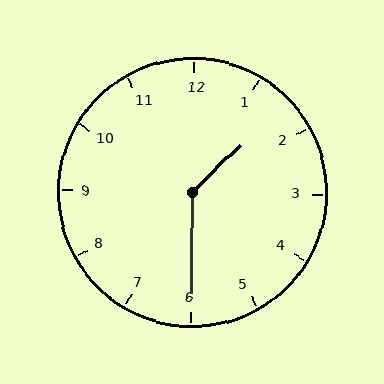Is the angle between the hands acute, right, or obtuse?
It is obtuse.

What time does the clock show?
1:30.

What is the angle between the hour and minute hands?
Approximately 135 degrees.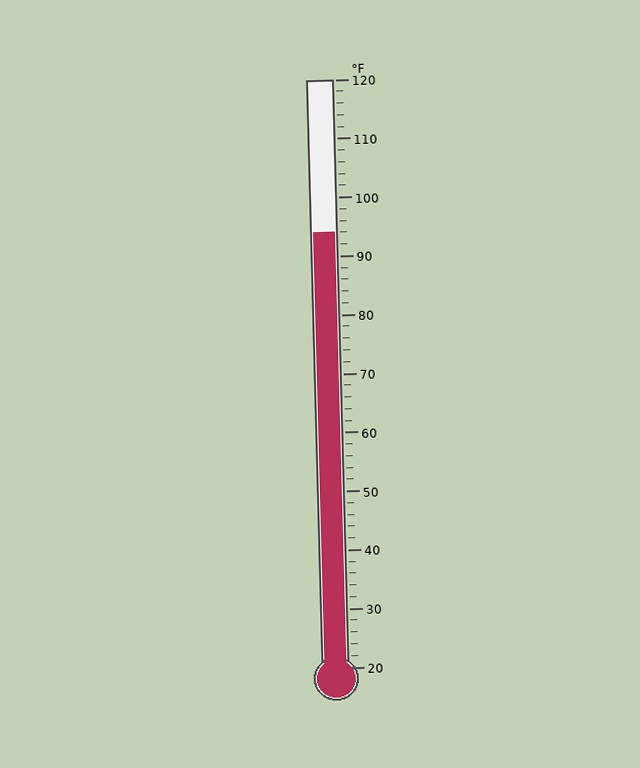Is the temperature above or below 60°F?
The temperature is above 60°F.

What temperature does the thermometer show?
The thermometer shows approximately 94°F.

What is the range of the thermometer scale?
The thermometer scale ranges from 20°F to 120°F.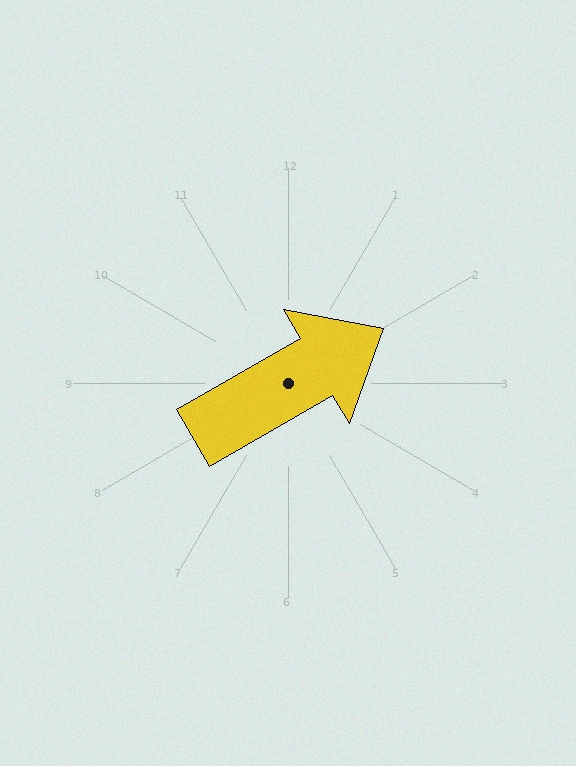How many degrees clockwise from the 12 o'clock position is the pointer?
Approximately 60 degrees.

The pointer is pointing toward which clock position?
Roughly 2 o'clock.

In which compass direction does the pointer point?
Northeast.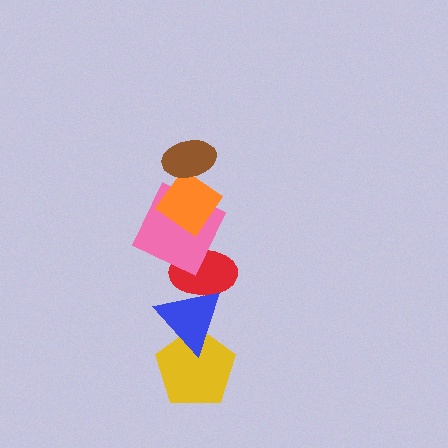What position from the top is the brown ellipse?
The brown ellipse is 1st from the top.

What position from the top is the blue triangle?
The blue triangle is 5th from the top.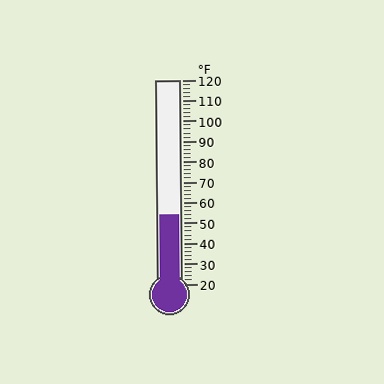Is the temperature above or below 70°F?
The temperature is below 70°F.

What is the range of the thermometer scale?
The thermometer scale ranges from 20°F to 120°F.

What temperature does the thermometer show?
The thermometer shows approximately 54°F.